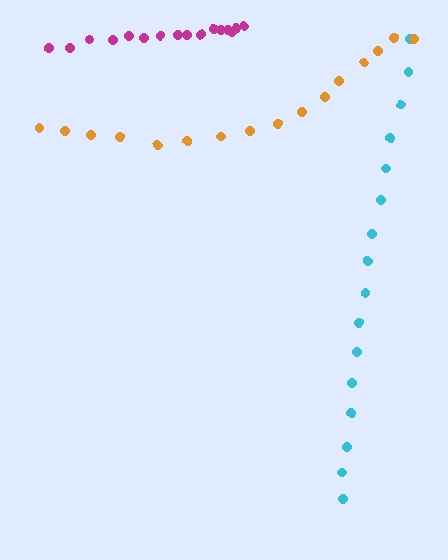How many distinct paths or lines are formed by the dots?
There are 3 distinct paths.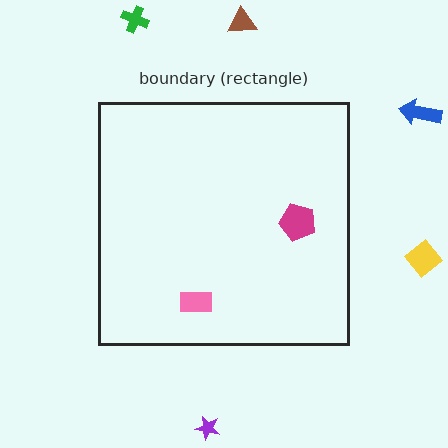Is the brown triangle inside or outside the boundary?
Outside.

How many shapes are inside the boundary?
2 inside, 5 outside.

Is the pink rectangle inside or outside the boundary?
Inside.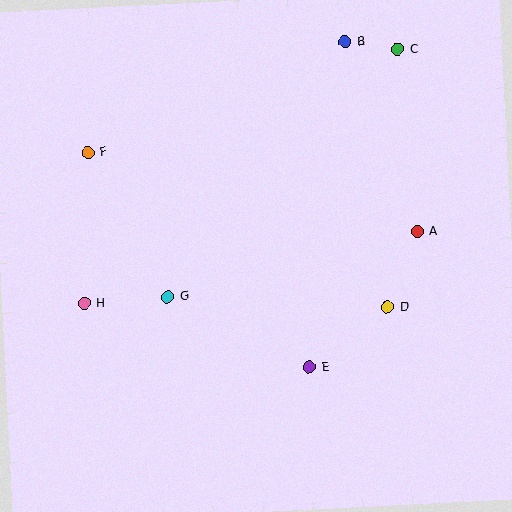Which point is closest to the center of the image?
Point G at (168, 297) is closest to the center.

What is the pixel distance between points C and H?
The distance between C and H is 403 pixels.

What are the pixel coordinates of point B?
Point B is at (345, 42).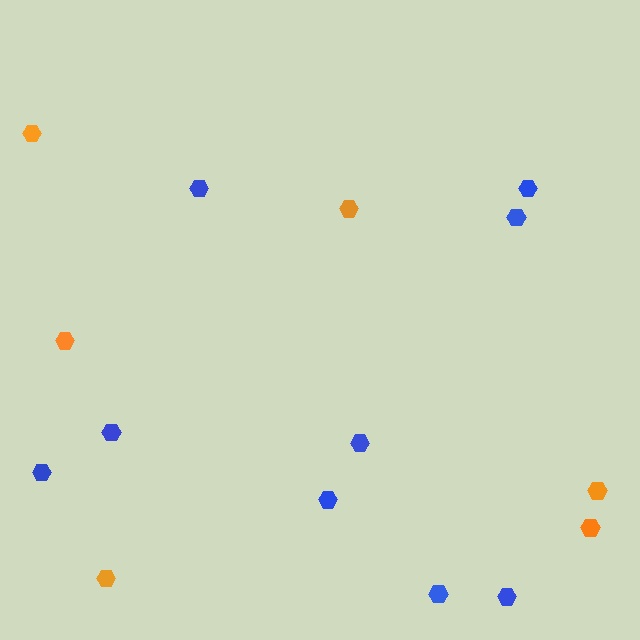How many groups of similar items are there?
There are 2 groups: one group of blue hexagons (9) and one group of orange hexagons (6).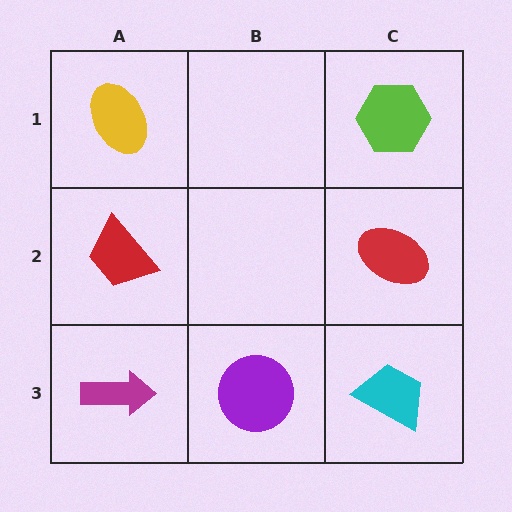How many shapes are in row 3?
3 shapes.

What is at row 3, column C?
A cyan trapezoid.